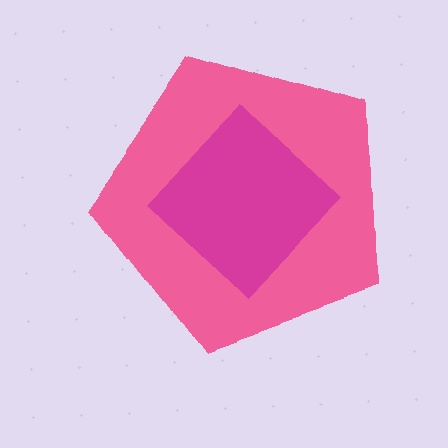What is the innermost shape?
The magenta diamond.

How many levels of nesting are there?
2.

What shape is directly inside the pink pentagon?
The magenta diamond.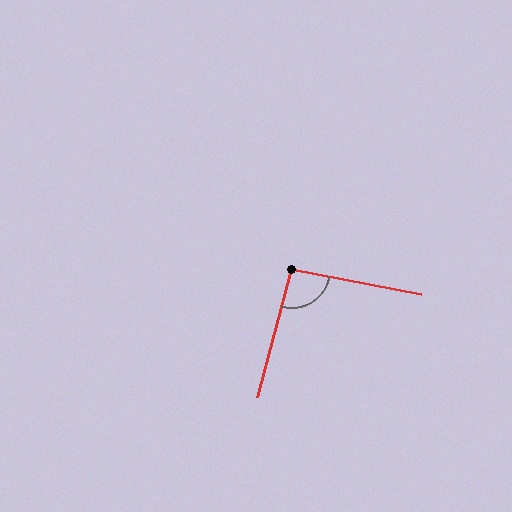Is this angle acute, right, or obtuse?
It is approximately a right angle.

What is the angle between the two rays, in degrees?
Approximately 94 degrees.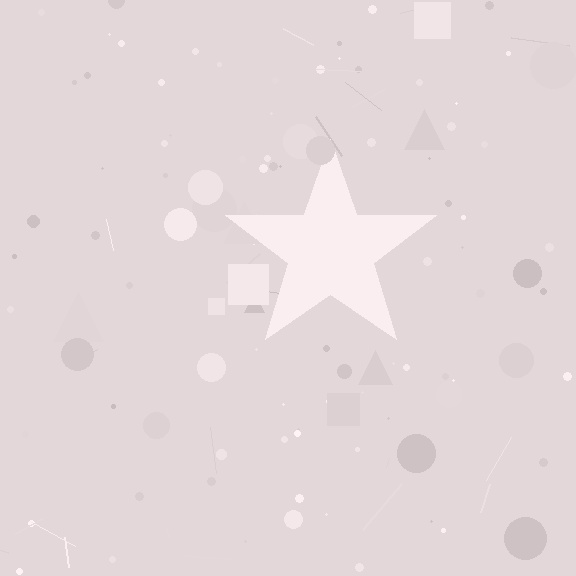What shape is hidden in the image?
A star is hidden in the image.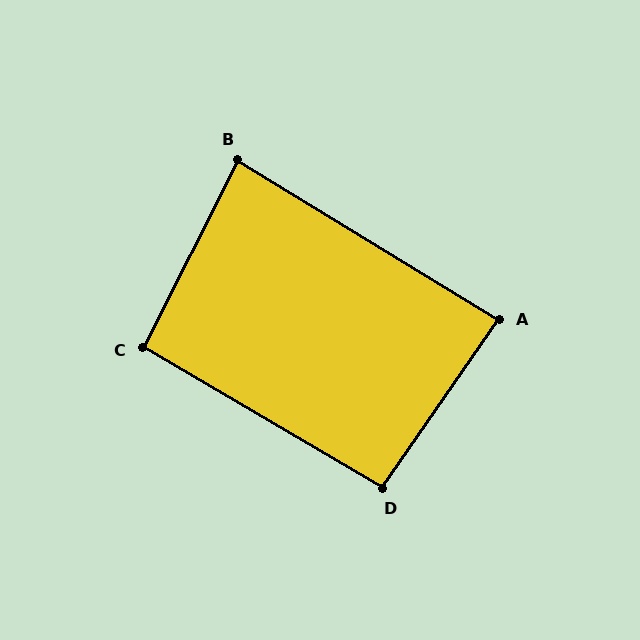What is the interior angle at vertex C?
Approximately 93 degrees (approximately right).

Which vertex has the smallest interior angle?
B, at approximately 86 degrees.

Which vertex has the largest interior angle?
D, at approximately 94 degrees.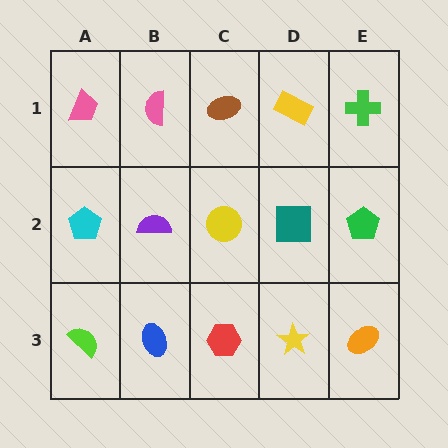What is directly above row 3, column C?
A yellow circle.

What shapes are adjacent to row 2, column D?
A yellow rectangle (row 1, column D), a yellow star (row 3, column D), a yellow circle (row 2, column C), a green pentagon (row 2, column E).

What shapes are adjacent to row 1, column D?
A teal square (row 2, column D), a brown ellipse (row 1, column C), a green cross (row 1, column E).